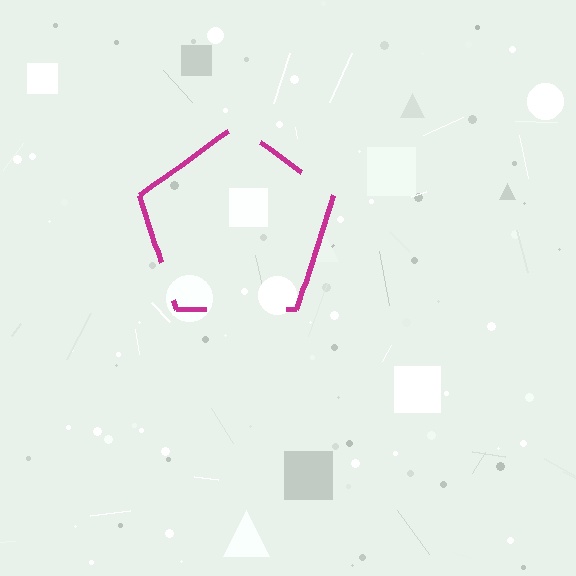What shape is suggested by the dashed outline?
The dashed outline suggests a pentagon.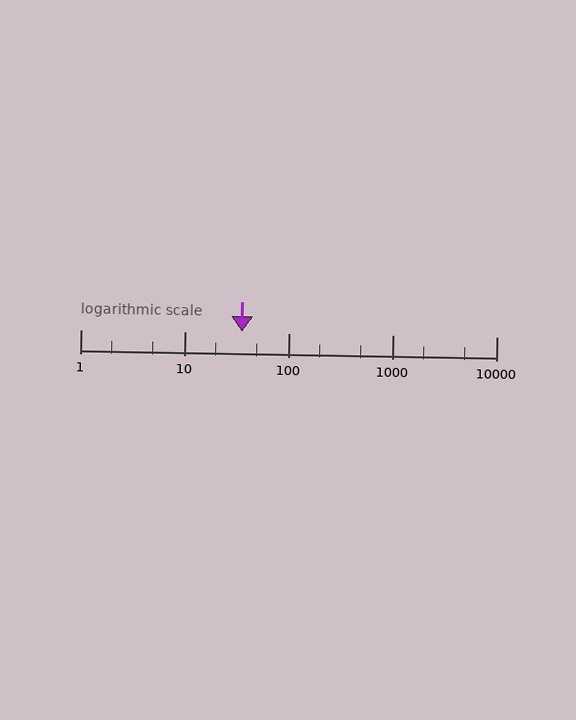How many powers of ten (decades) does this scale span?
The scale spans 4 decades, from 1 to 10000.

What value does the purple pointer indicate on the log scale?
The pointer indicates approximately 36.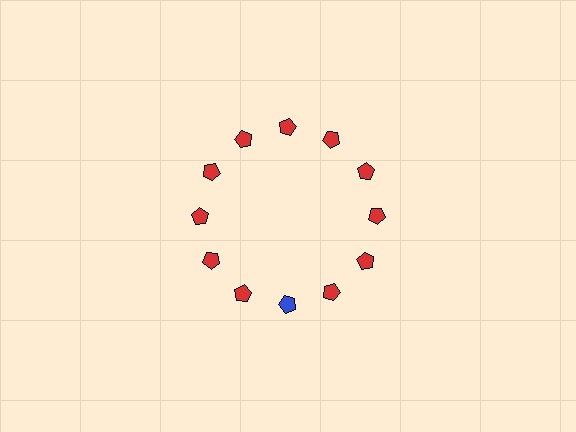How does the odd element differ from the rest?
It has a different color: blue instead of red.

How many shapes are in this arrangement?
There are 12 shapes arranged in a ring pattern.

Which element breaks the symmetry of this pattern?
The blue pentagon at roughly the 6 o'clock position breaks the symmetry. All other shapes are red pentagons.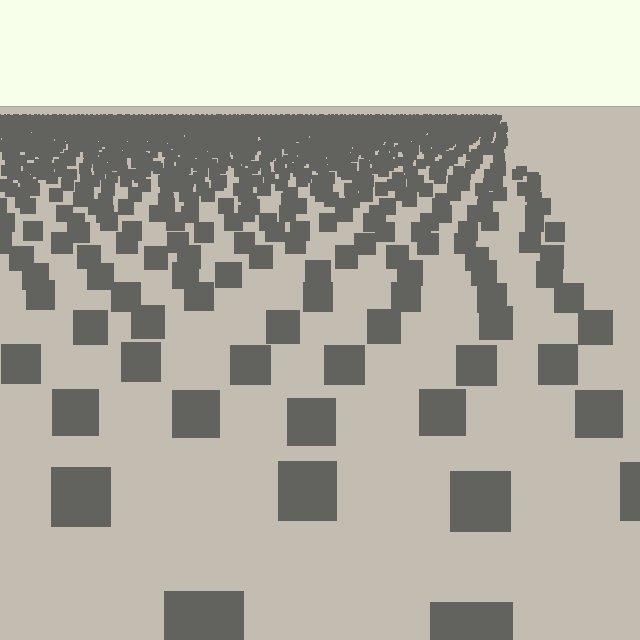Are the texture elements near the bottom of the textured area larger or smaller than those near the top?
Larger. Near the bottom, elements are closer to the viewer and appear at a bigger on-screen size.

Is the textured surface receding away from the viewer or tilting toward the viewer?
The surface is receding away from the viewer. Texture elements get smaller and denser toward the top.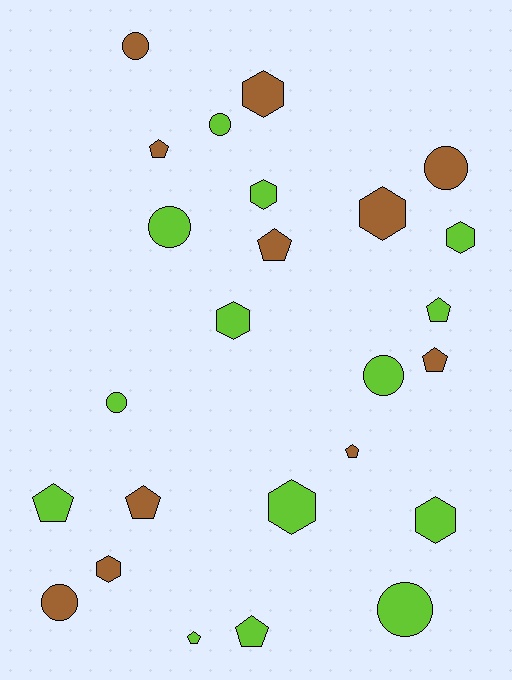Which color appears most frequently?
Lime, with 14 objects.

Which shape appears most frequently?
Pentagon, with 9 objects.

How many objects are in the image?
There are 25 objects.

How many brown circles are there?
There are 3 brown circles.